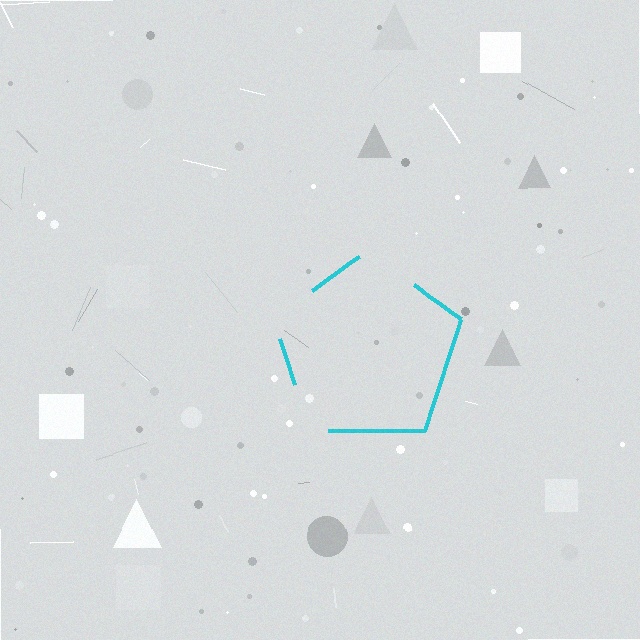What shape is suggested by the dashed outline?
The dashed outline suggests a pentagon.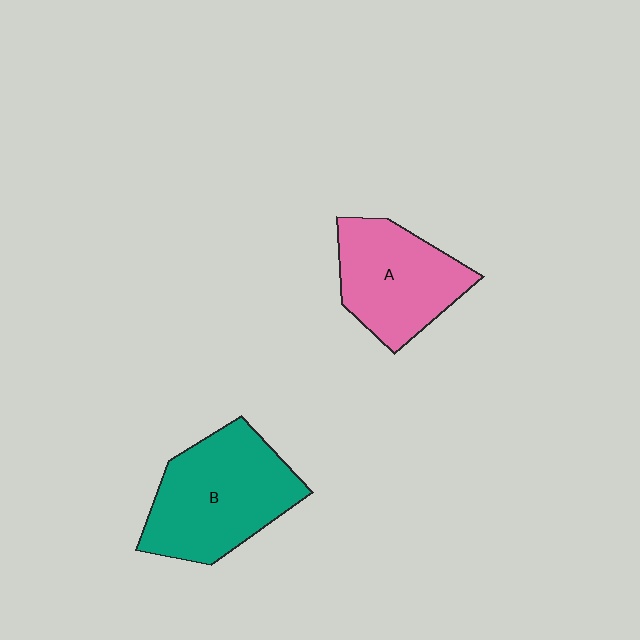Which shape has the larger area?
Shape B (teal).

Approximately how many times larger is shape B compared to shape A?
Approximately 1.2 times.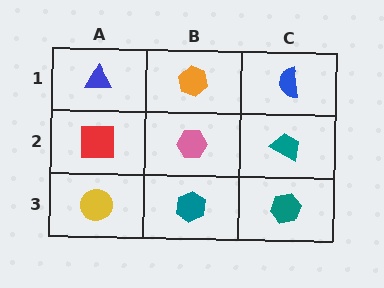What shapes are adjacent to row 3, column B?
A pink hexagon (row 2, column B), a yellow circle (row 3, column A), a teal hexagon (row 3, column C).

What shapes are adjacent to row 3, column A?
A red square (row 2, column A), a teal hexagon (row 3, column B).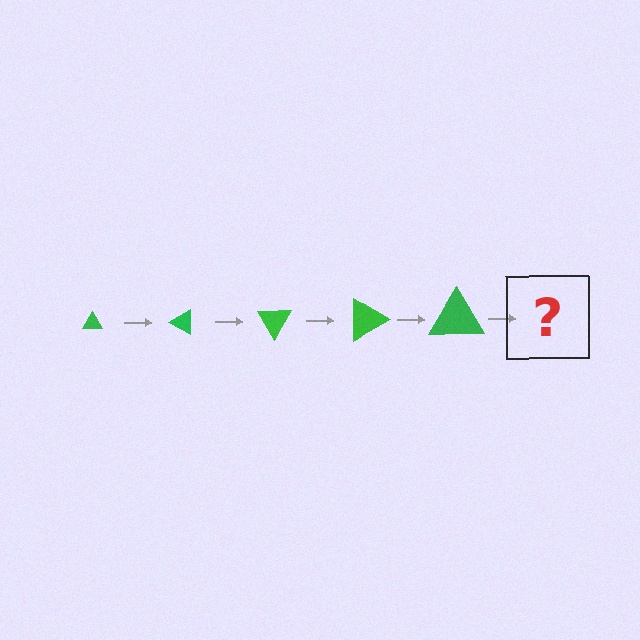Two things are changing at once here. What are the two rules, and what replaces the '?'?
The two rules are that the triangle grows larger each step and it rotates 30 degrees each step. The '?' should be a triangle, larger than the previous one and rotated 150 degrees from the start.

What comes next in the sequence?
The next element should be a triangle, larger than the previous one and rotated 150 degrees from the start.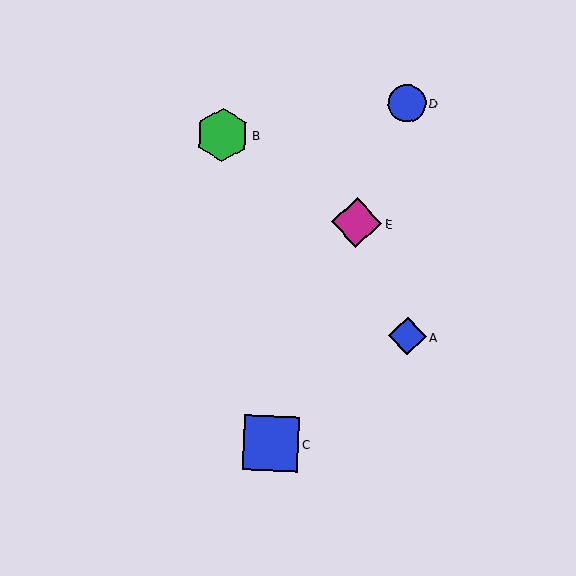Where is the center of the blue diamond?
The center of the blue diamond is at (407, 336).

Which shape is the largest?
The blue square (labeled C) is the largest.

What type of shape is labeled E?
Shape E is a magenta diamond.